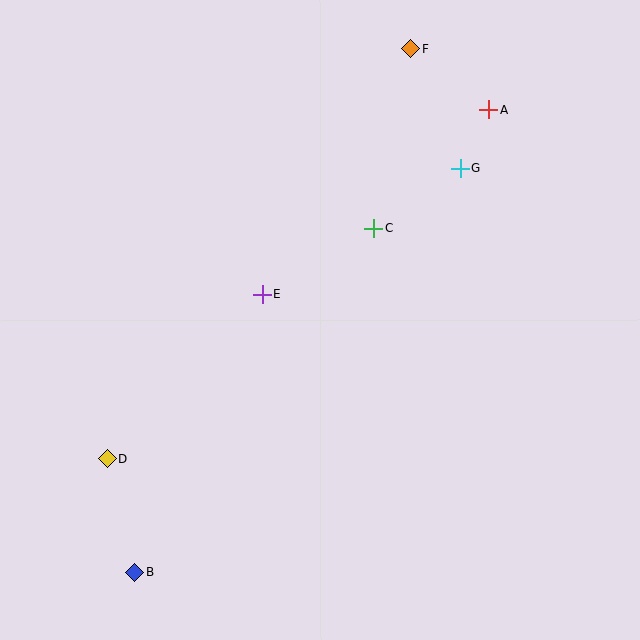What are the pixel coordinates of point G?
Point G is at (460, 168).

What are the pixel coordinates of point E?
Point E is at (262, 294).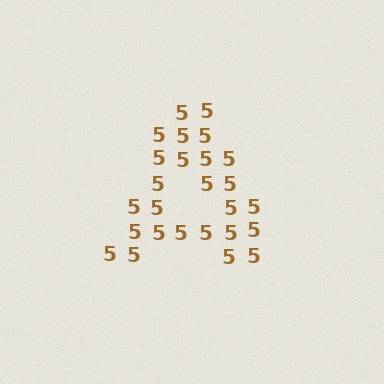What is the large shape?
The large shape is the letter A.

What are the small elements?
The small elements are digit 5's.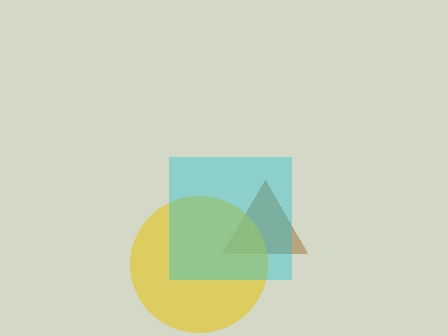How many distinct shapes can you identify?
There are 3 distinct shapes: a brown triangle, a yellow circle, a cyan square.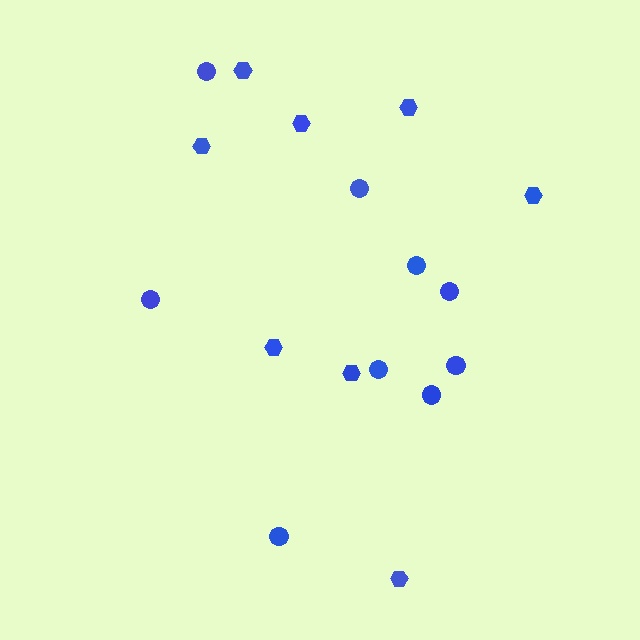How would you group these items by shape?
There are 2 groups: one group of hexagons (8) and one group of circles (9).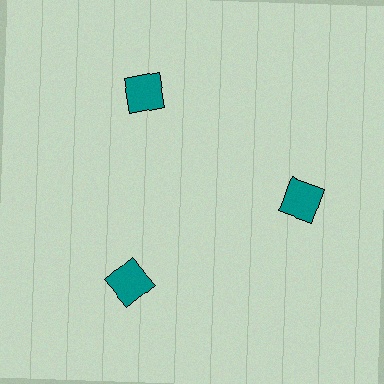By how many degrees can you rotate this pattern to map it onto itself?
The pattern maps onto itself every 120 degrees of rotation.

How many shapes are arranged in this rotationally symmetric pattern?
There are 3 shapes, arranged in 3 groups of 1.